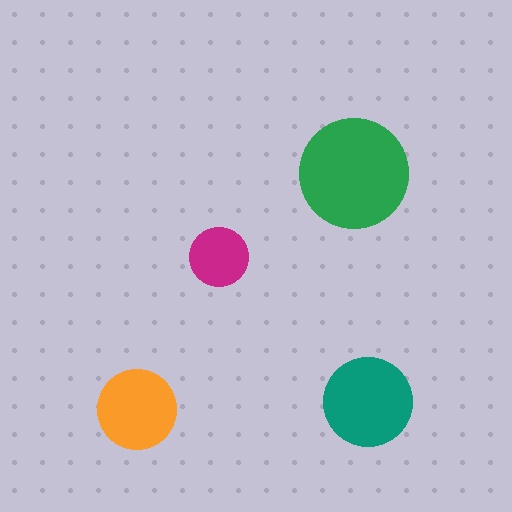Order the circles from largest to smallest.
the green one, the teal one, the orange one, the magenta one.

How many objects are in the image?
There are 4 objects in the image.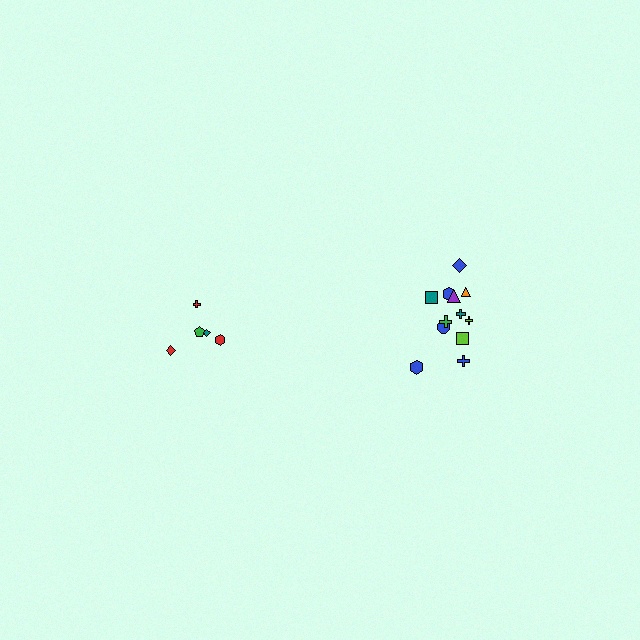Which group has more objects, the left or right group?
The right group.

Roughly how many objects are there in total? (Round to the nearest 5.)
Roughly 15 objects in total.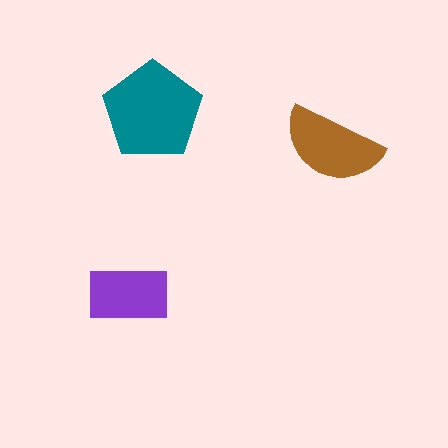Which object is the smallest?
The purple rectangle.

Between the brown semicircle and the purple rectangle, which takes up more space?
The brown semicircle.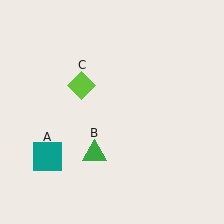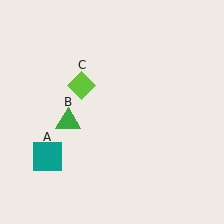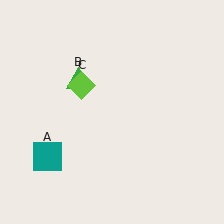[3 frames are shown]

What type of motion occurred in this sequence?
The green triangle (object B) rotated clockwise around the center of the scene.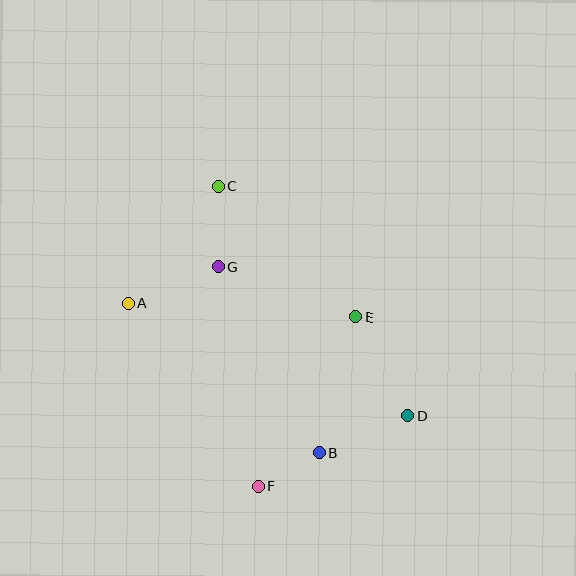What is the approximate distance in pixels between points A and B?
The distance between A and B is approximately 243 pixels.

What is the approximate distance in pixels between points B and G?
The distance between B and G is approximately 212 pixels.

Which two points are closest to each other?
Points B and F are closest to each other.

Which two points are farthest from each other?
Points C and F are farthest from each other.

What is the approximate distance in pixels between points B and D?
The distance between B and D is approximately 96 pixels.